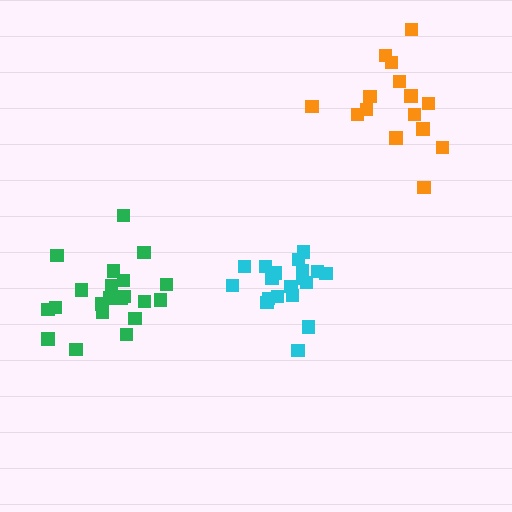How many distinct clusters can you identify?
There are 3 distinct clusters.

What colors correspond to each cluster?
The clusters are colored: cyan, green, orange.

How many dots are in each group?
Group 1: 19 dots, Group 2: 21 dots, Group 3: 15 dots (55 total).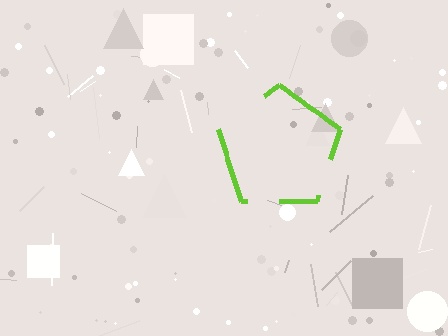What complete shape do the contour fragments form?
The contour fragments form a pentagon.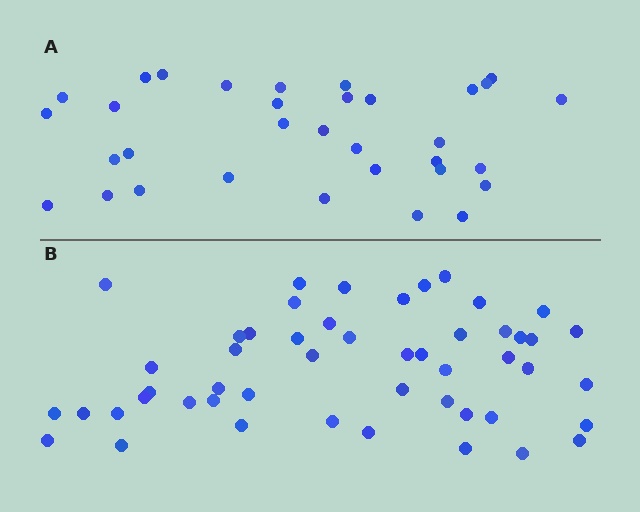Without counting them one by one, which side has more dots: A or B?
Region B (the bottom region) has more dots.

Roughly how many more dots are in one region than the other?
Region B has approximately 15 more dots than region A.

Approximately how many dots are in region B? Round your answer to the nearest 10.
About 50 dots.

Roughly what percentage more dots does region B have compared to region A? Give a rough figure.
About 50% more.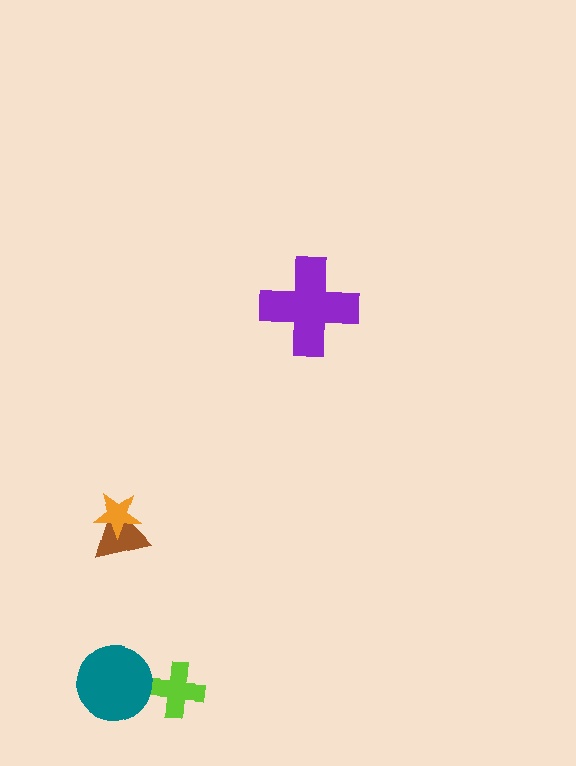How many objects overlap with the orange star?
1 object overlaps with the orange star.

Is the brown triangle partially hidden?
Yes, it is partially covered by another shape.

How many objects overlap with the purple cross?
0 objects overlap with the purple cross.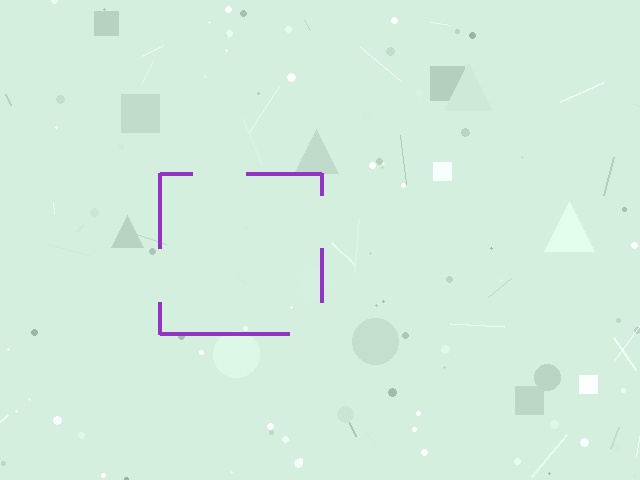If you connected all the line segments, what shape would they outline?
They would outline a square.